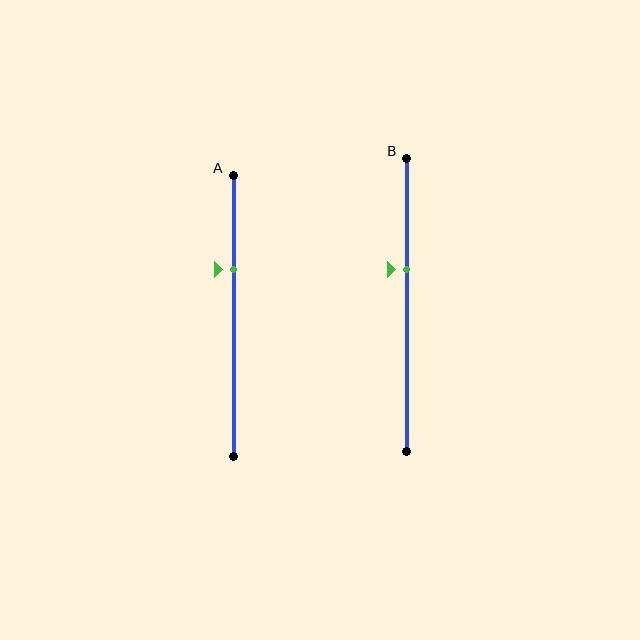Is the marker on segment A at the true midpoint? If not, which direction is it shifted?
No, the marker on segment A is shifted upward by about 17% of the segment length.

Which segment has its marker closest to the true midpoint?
Segment B has its marker closest to the true midpoint.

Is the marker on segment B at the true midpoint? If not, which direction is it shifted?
No, the marker on segment B is shifted upward by about 12% of the segment length.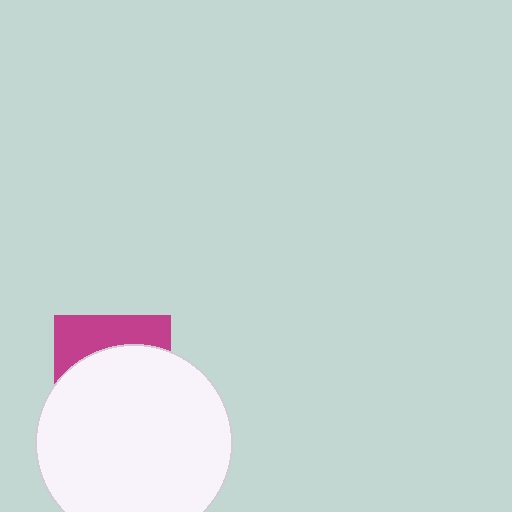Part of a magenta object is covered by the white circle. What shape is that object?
It is a square.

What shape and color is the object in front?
The object in front is a white circle.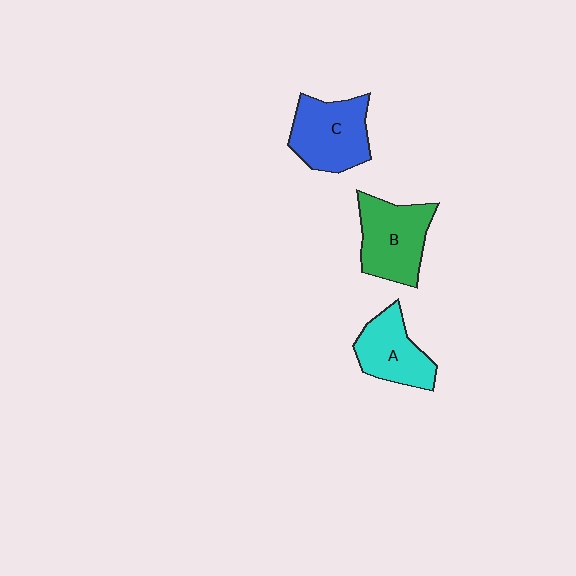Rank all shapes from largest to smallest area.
From largest to smallest: B (green), C (blue), A (cyan).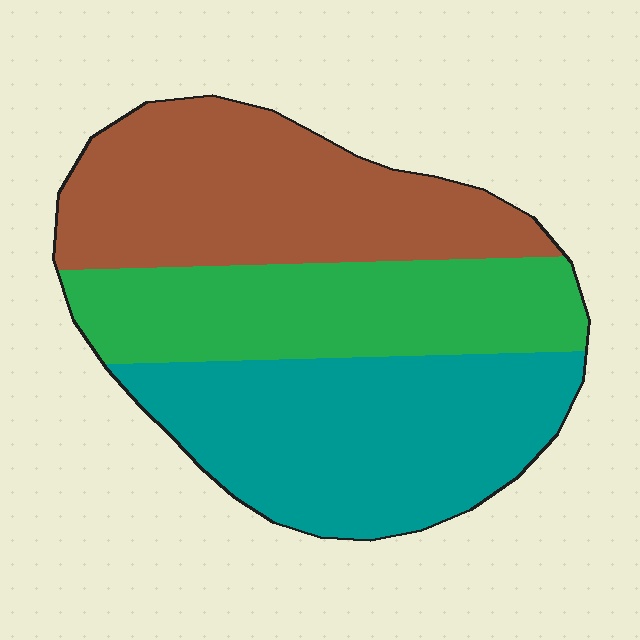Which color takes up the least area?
Green, at roughly 30%.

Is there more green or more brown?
Brown.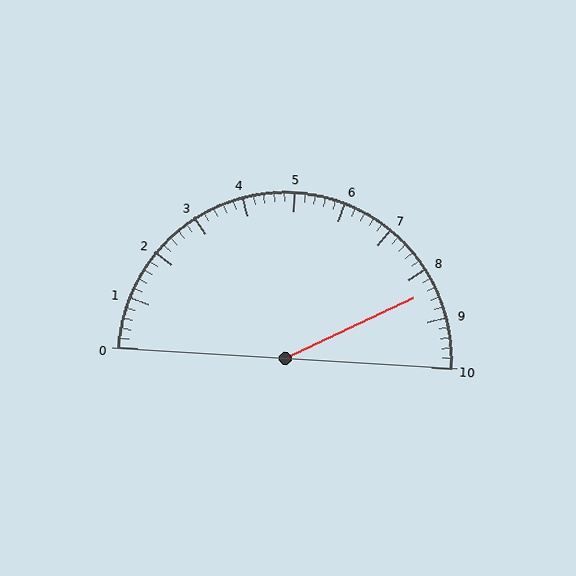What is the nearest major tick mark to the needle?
The nearest major tick mark is 8.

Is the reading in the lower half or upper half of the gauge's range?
The reading is in the upper half of the range (0 to 10).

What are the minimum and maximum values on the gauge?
The gauge ranges from 0 to 10.